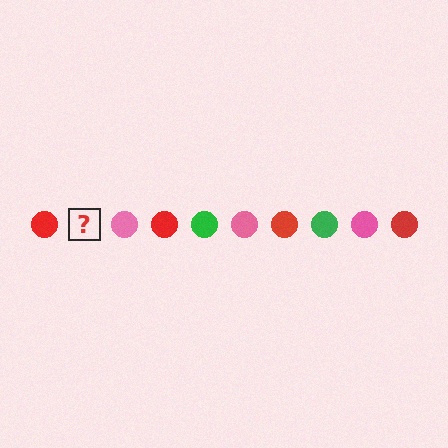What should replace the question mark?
The question mark should be replaced with a green circle.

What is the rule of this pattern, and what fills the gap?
The rule is that the pattern cycles through red, green, pink circles. The gap should be filled with a green circle.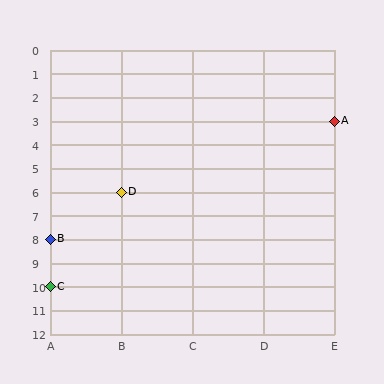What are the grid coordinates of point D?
Point D is at grid coordinates (B, 6).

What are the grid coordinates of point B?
Point B is at grid coordinates (A, 8).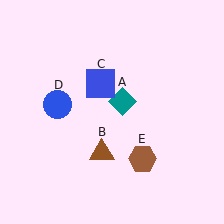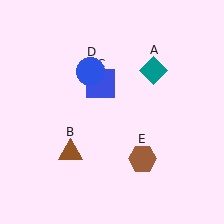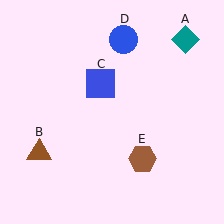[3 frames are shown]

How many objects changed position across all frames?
3 objects changed position: teal diamond (object A), brown triangle (object B), blue circle (object D).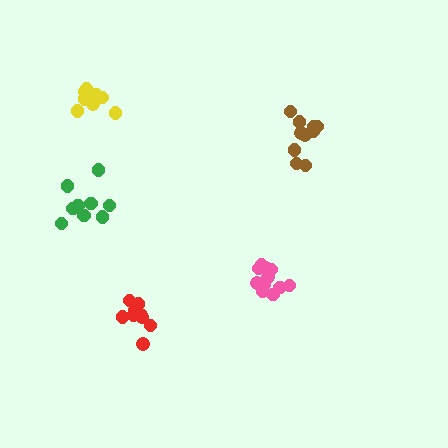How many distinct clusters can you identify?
There are 5 distinct clusters.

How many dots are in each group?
Group 1: 9 dots, Group 2: 11 dots, Group 3: 10 dots, Group 4: 9 dots, Group 5: 9 dots (48 total).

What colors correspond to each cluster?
The clusters are colored: yellow, pink, brown, green, red.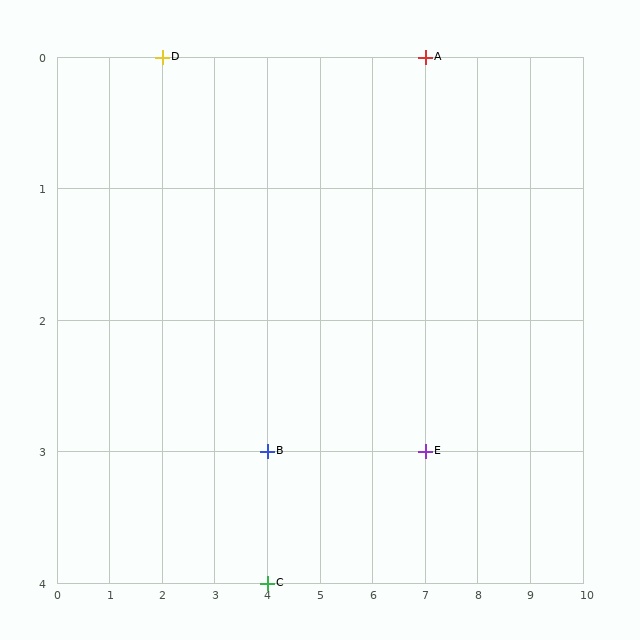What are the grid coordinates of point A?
Point A is at grid coordinates (7, 0).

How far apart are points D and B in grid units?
Points D and B are 2 columns and 3 rows apart (about 3.6 grid units diagonally).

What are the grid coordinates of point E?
Point E is at grid coordinates (7, 3).